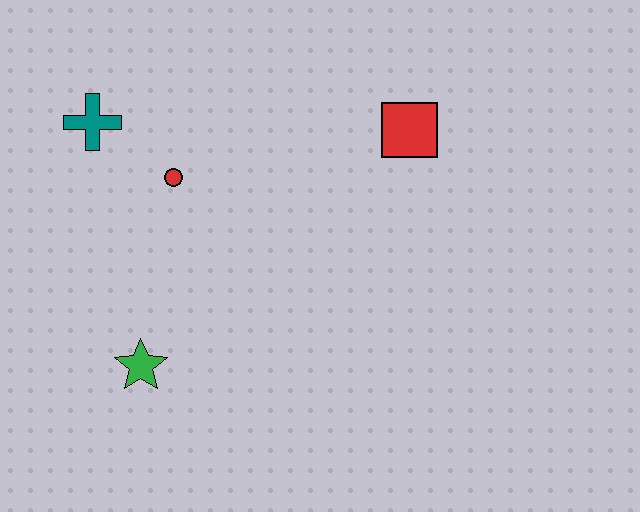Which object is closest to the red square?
The red circle is closest to the red square.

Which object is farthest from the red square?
The green star is farthest from the red square.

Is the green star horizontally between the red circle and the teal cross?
Yes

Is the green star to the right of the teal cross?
Yes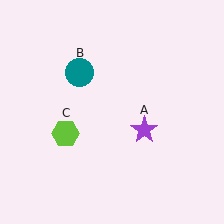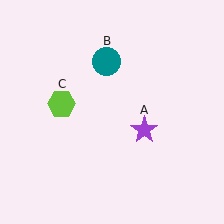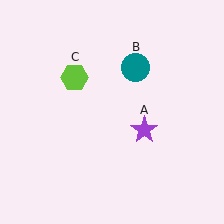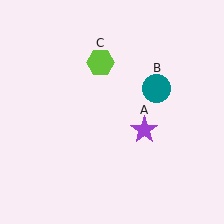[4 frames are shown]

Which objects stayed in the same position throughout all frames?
Purple star (object A) remained stationary.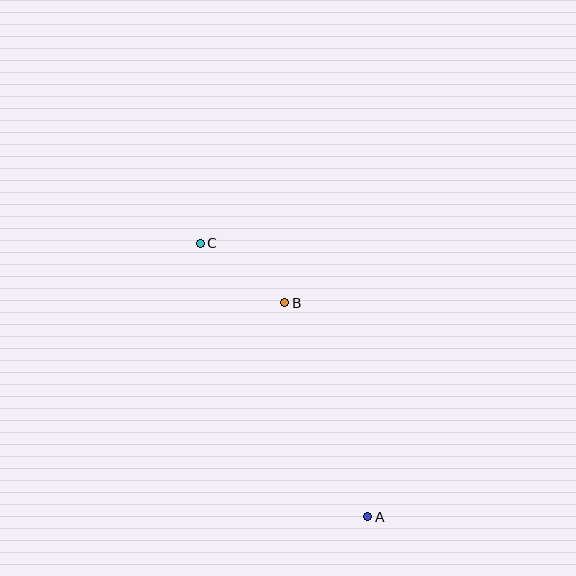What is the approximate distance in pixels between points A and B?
The distance between A and B is approximately 229 pixels.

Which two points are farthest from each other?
Points A and C are farthest from each other.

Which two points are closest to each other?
Points B and C are closest to each other.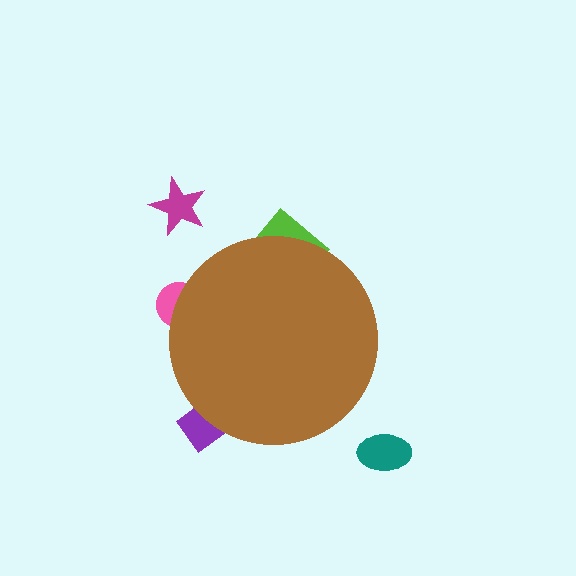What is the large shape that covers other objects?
A brown circle.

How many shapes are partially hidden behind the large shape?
3 shapes are partially hidden.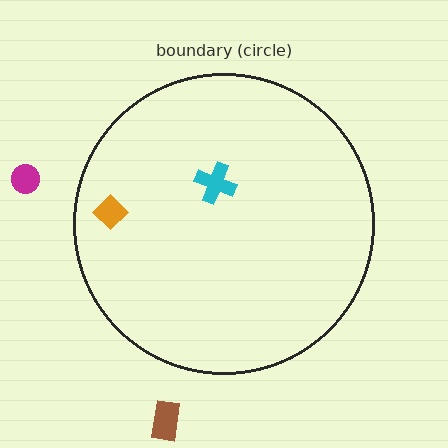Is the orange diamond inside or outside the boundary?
Inside.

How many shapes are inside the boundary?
2 inside, 2 outside.